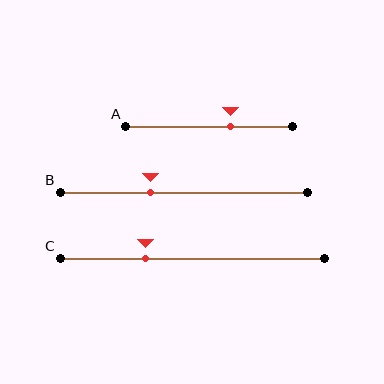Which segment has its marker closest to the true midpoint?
Segment A has its marker closest to the true midpoint.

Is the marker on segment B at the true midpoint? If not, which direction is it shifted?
No, the marker on segment B is shifted to the left by about 13% of the segment length.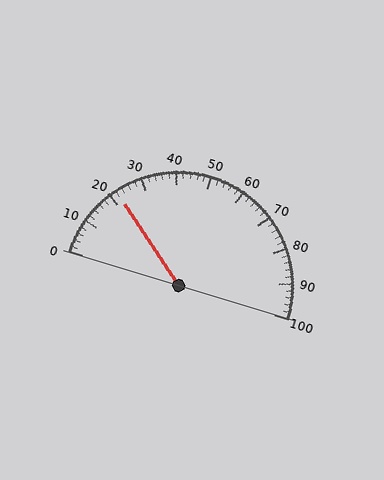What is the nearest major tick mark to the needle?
The nearest major tick mark is 20.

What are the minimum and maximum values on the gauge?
The gauge ranges from 0 to 100.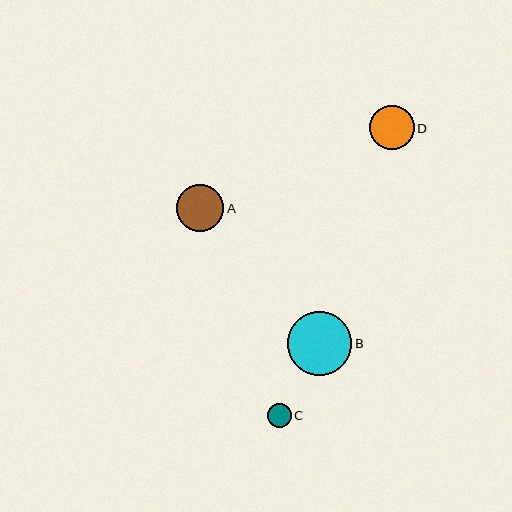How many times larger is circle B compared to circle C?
Circle B is approximately 2.7 times the size of circle C.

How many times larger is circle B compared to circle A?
Circle B is approximately 1.4 times the size of circle A.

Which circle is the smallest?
Circle C is the smallest with a size of approximately 24 pixels.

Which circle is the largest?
Circle B is the largest with a size of approximately 64 pixels.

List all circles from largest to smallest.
From largest to smallest: B, A, D, C.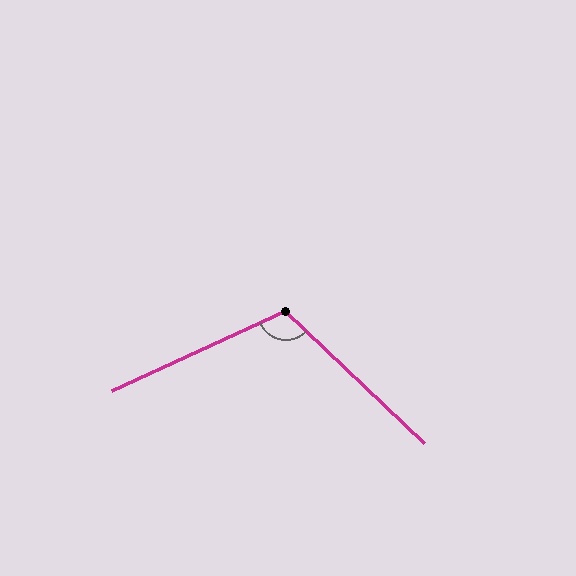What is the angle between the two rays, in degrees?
Approximately 112 degrees.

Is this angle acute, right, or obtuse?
It is obtuse.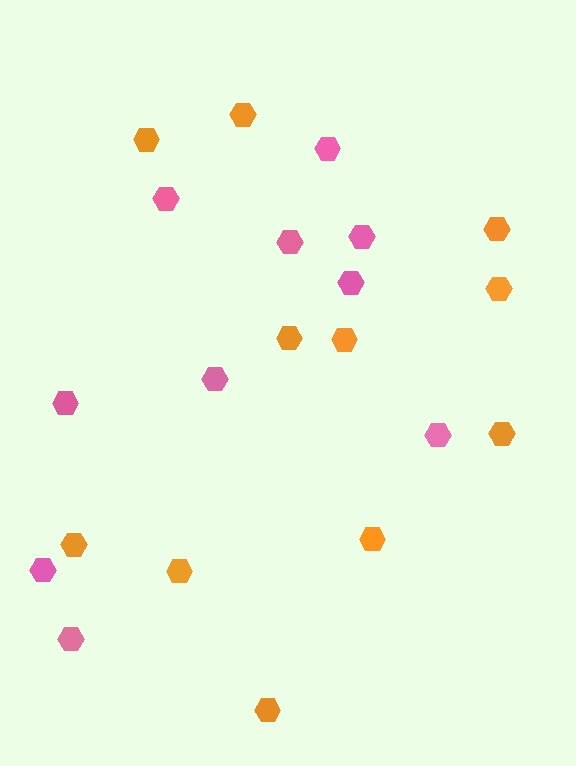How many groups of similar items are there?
There are 2 groups: one group of orange hexagons (11) and one group of pink hexagons (10).